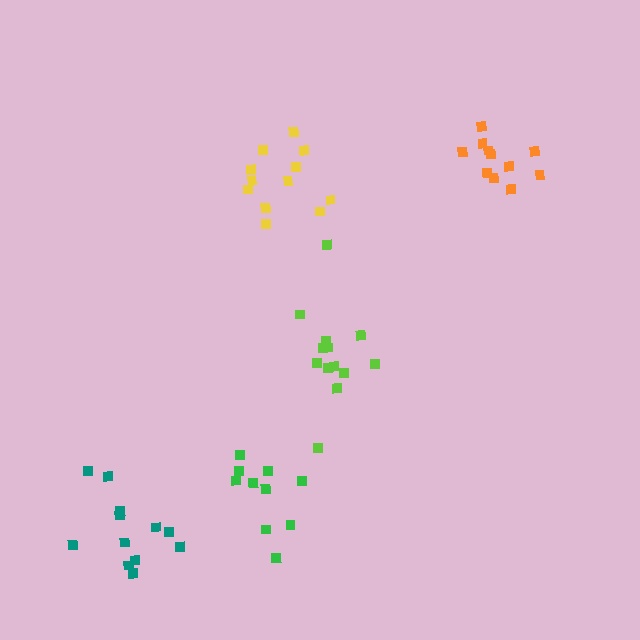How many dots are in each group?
Group 1: 12 dots, Group 2: 12 dots, Group 3: 13 dots, Group 4: 11 dots, Group 5: 10 dots (58 total).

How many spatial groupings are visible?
There are 5 spatial groupings.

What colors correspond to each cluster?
The clusters are colored: teal, yellow, lime, orange, green.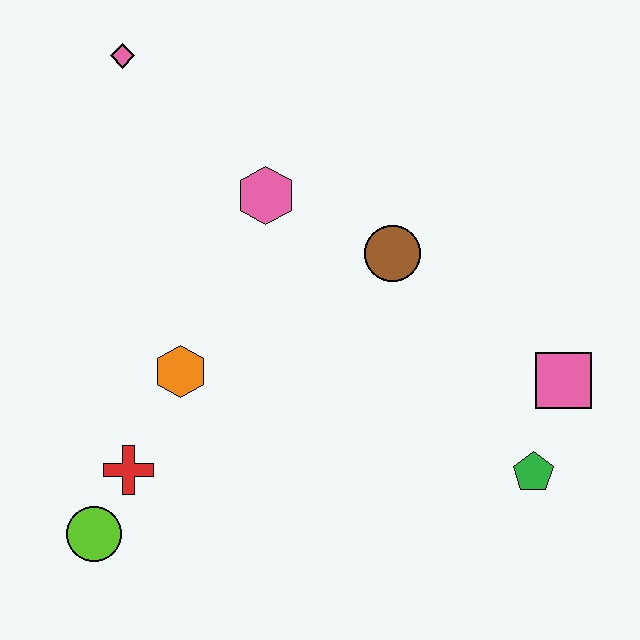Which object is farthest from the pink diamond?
The green pentagon is farthest from the pink diamond.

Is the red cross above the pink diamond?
No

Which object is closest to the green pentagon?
The pink square is closest to the green pentagon.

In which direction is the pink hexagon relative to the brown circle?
The pink hexagon is to the left of the brown circle.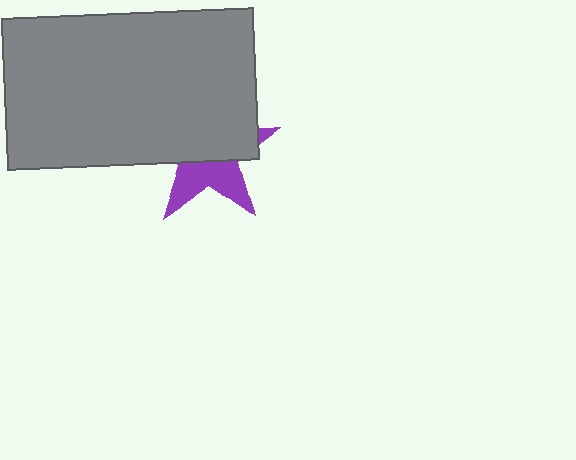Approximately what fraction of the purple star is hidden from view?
Roughly 59% of the purple star is hidden behind the gray rectangle.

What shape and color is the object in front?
The object in front is a gray rectangle.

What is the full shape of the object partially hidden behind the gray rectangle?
The partially hidden object is a purple star.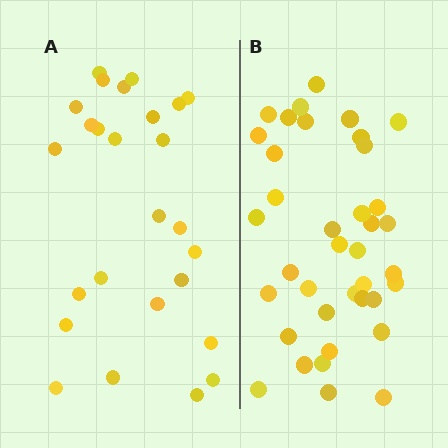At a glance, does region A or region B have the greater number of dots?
Region B (the right region) has more dots.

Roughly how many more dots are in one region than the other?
Region B has roughly 12 or so more dots than region A.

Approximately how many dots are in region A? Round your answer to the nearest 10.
About 30 dots. (The exact count is 26, which rounds to 30.)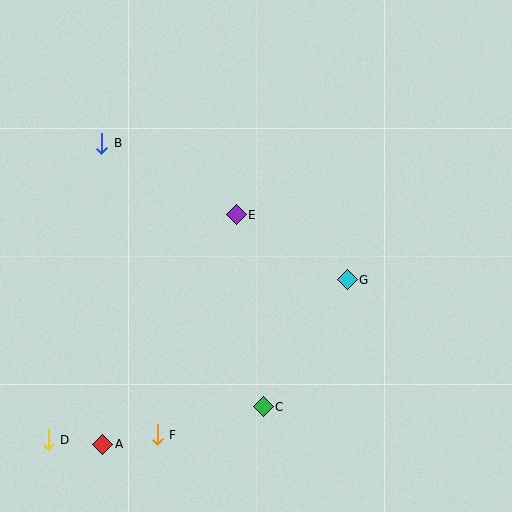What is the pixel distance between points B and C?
The distance between B and C is 309 pixels.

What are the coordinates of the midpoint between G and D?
The midpoint between G and D is at (198, 360).